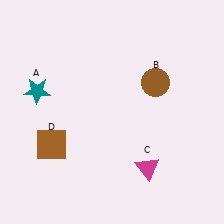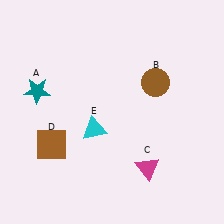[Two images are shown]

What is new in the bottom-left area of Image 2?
A cyan triangle (E) was added in the bottom-left area of Image 2.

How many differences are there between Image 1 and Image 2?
There is 1 difference between the two images.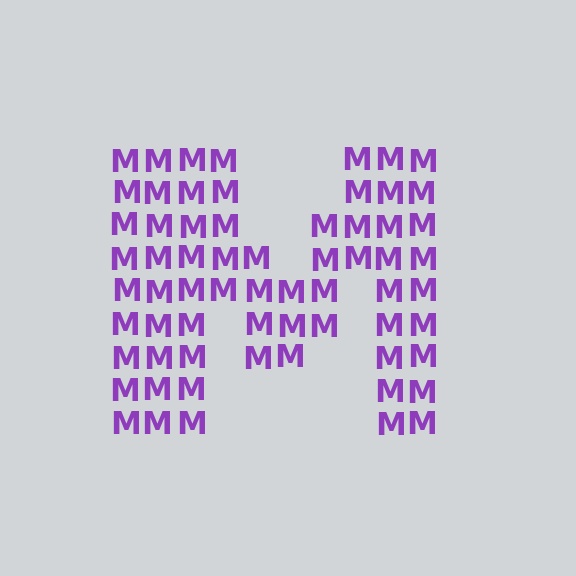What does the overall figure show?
The overall figure shows the letter M.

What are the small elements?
The small elements are letter M's.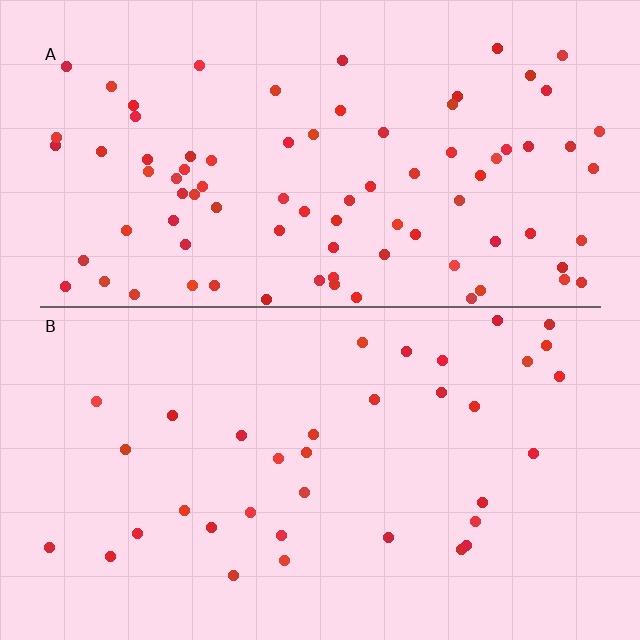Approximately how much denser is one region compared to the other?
Approximately 2.4× — region A over region B.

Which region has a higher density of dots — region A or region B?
A (the top).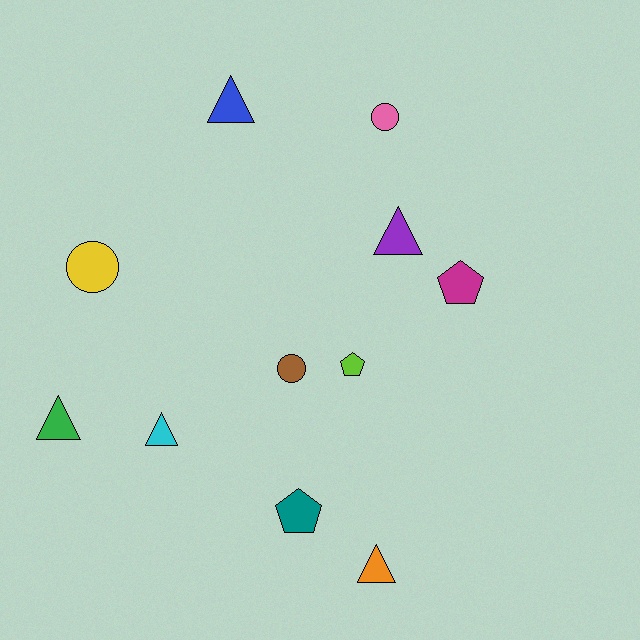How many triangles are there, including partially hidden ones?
There are 5 triangles.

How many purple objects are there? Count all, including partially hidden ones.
There is 1 purple object.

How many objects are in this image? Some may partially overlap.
There are 11 objects.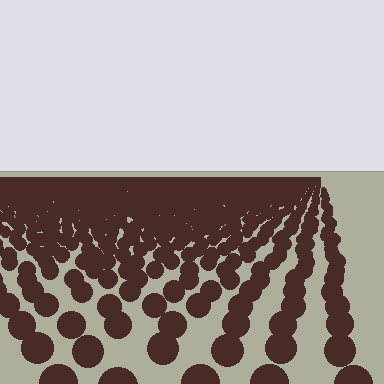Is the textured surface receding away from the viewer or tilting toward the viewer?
The surface is receding away from the viewer. Texture elements get smaller and denser toward the top.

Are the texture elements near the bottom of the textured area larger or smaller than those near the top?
Larger. Near the bottom, elements are closer to the viewer and appear at a bigger on-screen size.